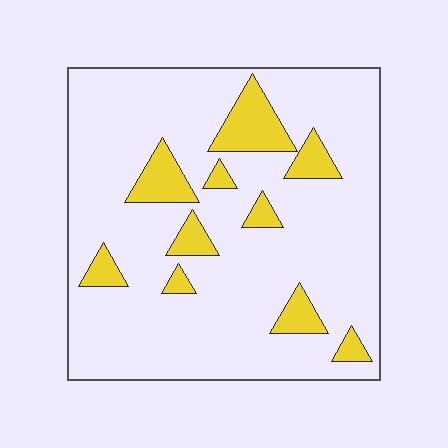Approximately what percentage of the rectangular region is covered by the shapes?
Approximately 15%.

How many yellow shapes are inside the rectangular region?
10.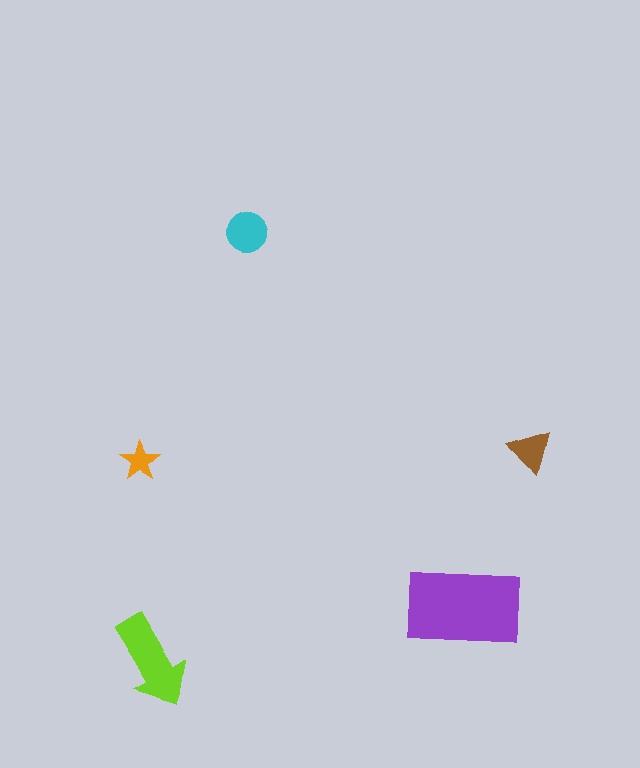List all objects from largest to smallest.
The purple rectangle, the lime arrow, the cyan circle, the brown triangle, the orange star.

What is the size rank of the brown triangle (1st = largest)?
4th.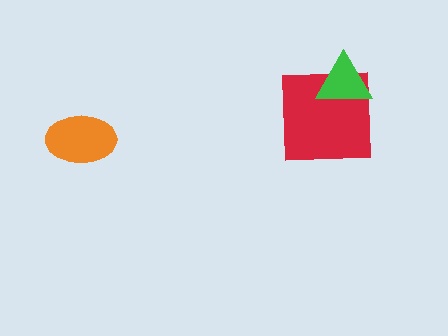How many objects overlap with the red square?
1 object overlaps with the red square.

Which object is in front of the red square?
The green triangle is in front of the red square.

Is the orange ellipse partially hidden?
No, no other shape covers it.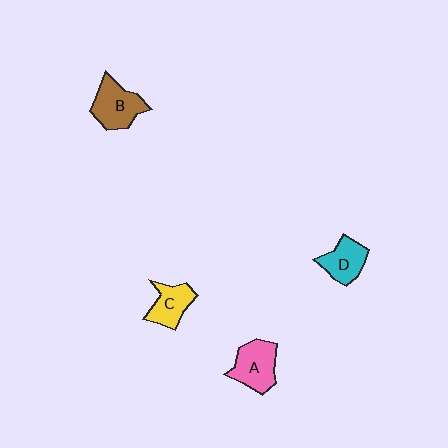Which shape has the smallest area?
Shape C (yellow).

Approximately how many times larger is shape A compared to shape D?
Approximately 1.3 times.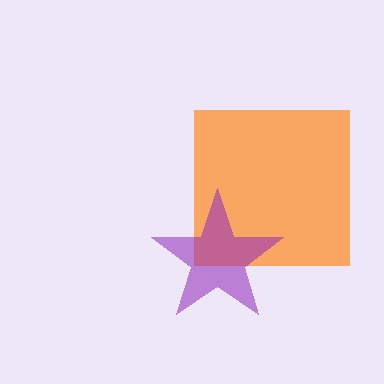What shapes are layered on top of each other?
The layered shapes are: an orange square, a purple star.